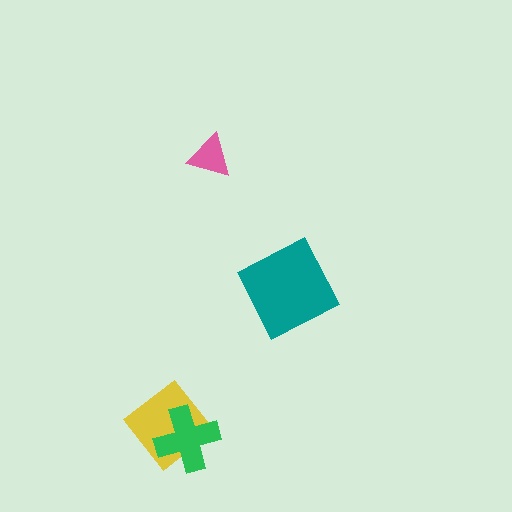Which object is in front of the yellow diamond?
The green cross is in front of the yellow diamond.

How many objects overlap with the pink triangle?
0 objects overlap with the pink triangle.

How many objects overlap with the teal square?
0 objects overlap with the teal square.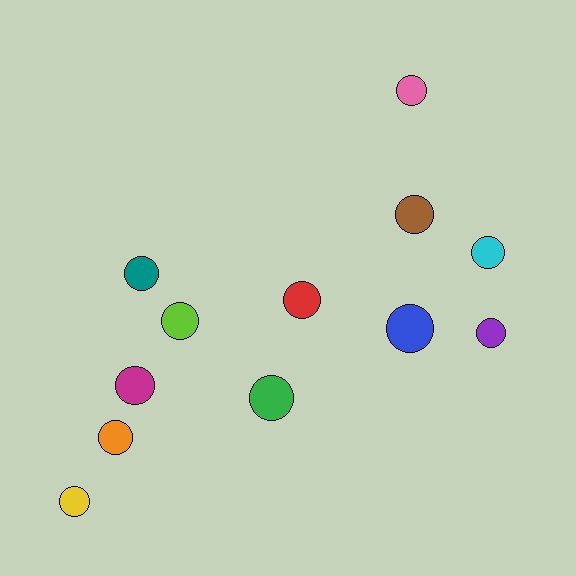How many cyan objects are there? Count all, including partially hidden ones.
There is 1 cyan object.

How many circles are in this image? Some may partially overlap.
There are 12 circles.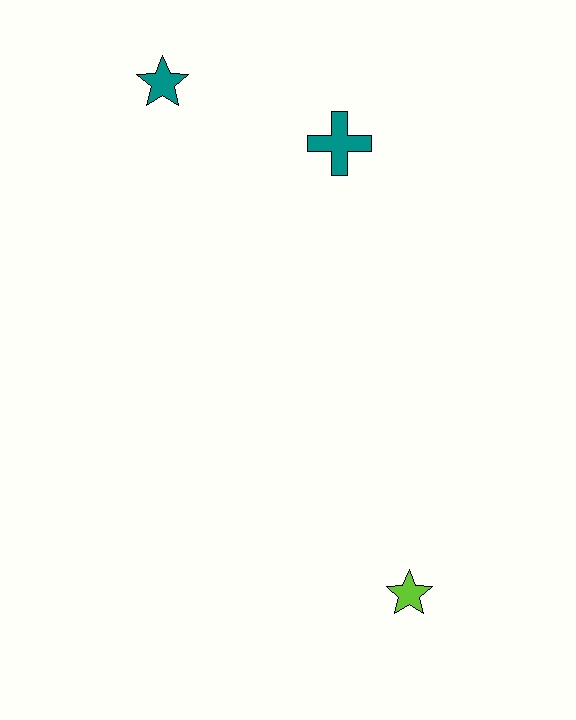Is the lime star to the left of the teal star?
No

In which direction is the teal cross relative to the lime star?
The teal cross is above the lime star.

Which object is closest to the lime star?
The teal cross is closest to the lime star.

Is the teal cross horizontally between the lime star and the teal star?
Yes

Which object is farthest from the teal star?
The lime star is farthest from the teal star.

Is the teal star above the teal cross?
Yes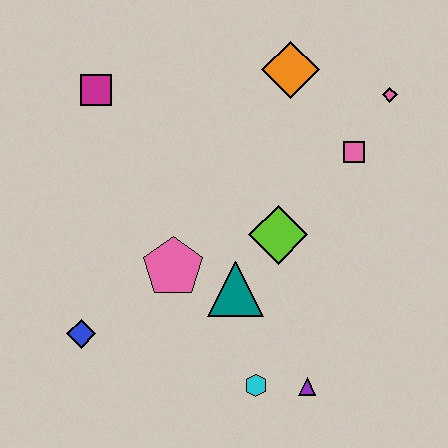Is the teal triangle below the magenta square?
Yes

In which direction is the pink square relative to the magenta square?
The pink square is to the right of the magenta square.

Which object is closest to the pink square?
The pink diamond is closest to the pink square.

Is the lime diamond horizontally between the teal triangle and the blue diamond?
No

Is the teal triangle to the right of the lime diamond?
No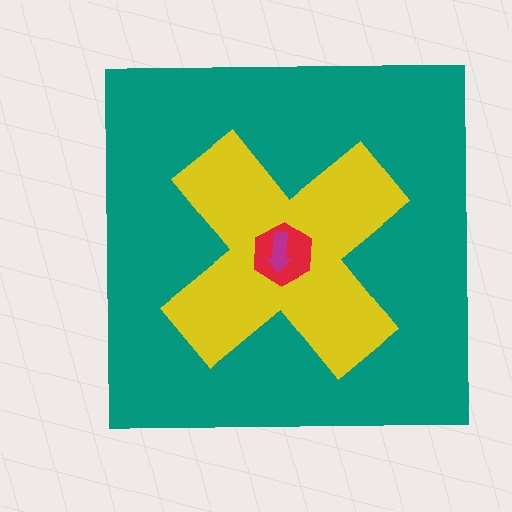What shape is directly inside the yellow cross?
The red hexagon.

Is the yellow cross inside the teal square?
Yes.